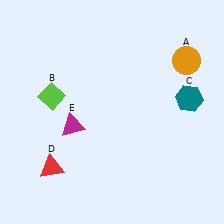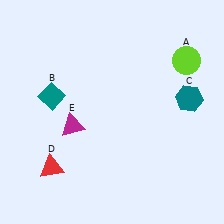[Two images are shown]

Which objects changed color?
A changed from orange to lime. B changed from lime to teal.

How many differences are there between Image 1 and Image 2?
There are 2 differences between the two images.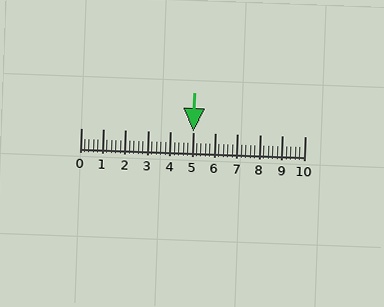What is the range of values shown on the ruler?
The ruler shows values from 0 to 10.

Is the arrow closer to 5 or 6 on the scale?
The arrow is closer to 5.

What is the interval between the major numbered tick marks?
The major tick marks are spaced 1 units apart.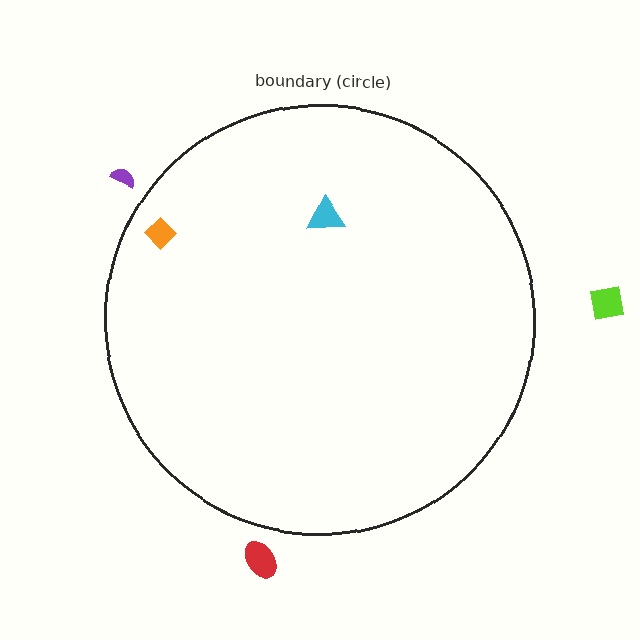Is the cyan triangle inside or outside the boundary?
Inside.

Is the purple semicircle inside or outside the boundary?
Outside.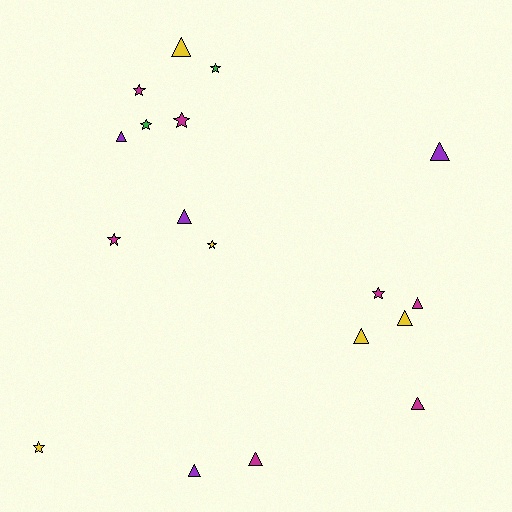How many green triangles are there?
There are no green triangles.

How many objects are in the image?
There are 18 objects.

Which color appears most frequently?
Magenta, with 7 objects.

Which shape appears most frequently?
Triangle, with 10 objects.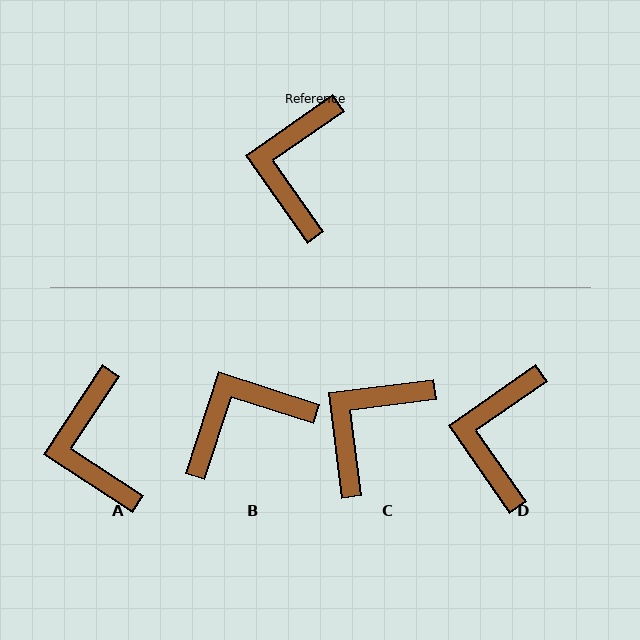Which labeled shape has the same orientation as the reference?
D.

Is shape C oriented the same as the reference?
No, it is off by about 28 degrees.